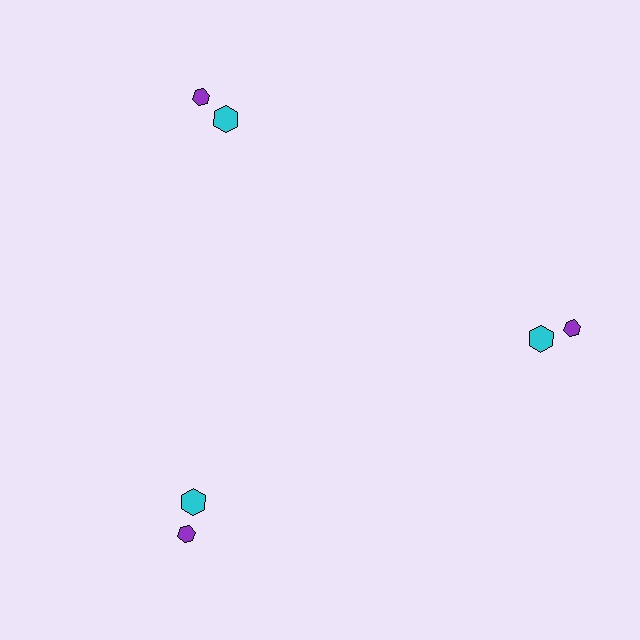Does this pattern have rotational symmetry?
Yes, this pattern has 3-fold rotational symmetry. It looks the same after rotating 120 degrees around the center.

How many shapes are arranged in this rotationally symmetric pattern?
There are 6 shapes, arranged in 3 groups of 2.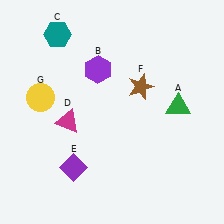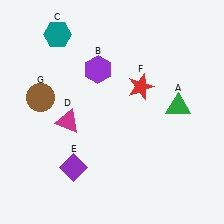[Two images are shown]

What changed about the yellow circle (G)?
In Image 1, G is yellow. In Image 2, it changed to brown.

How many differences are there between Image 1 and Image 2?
There are 2 differences between the two images.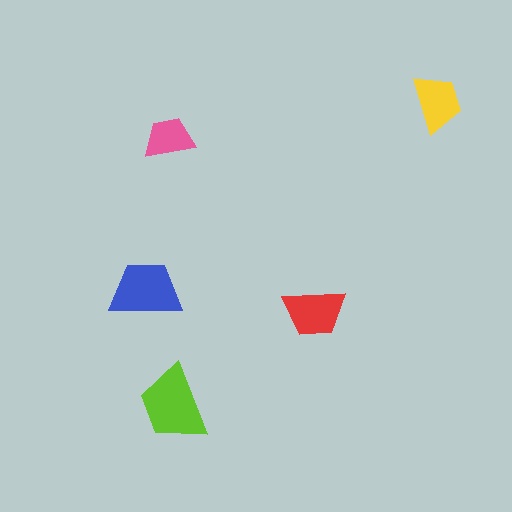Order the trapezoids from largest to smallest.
the lime one, the blue one, the red one, the yellow one, the pink one.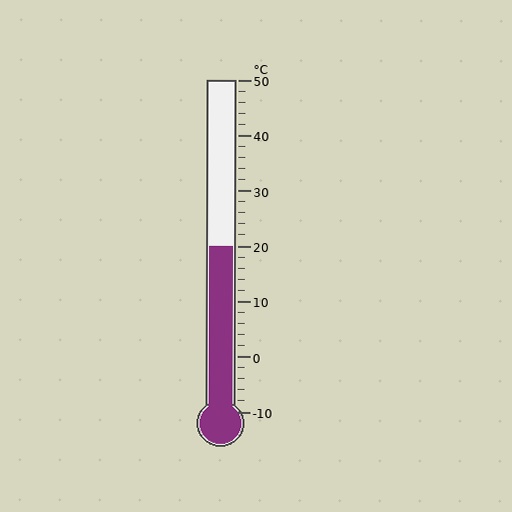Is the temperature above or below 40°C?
The temperature is below 40°C.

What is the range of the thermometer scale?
The thermometer scale ranges from -10°C to 50°C.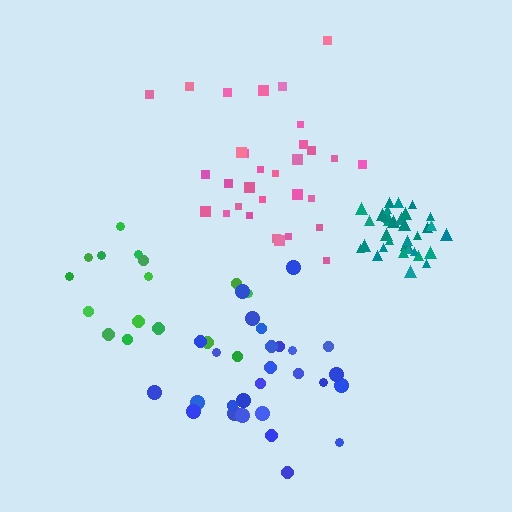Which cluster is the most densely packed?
Teal.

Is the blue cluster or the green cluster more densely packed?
Blue.